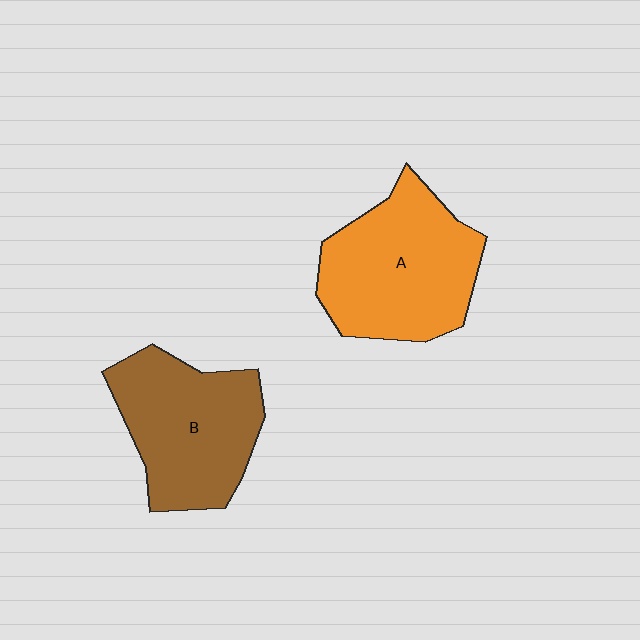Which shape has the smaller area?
Shape B (brown).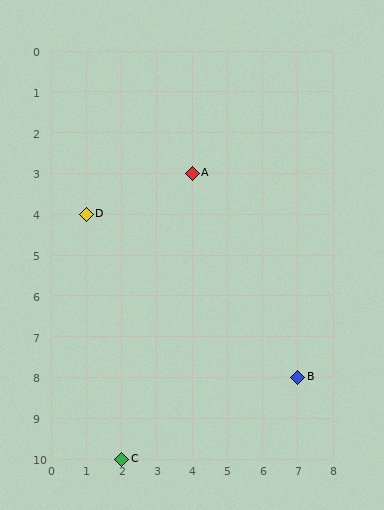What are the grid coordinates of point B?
Point B is at grid coordinates (7, 8).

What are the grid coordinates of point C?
Point C is at grid coordinates (2, 10).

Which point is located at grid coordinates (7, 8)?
Point B is at (7, 8).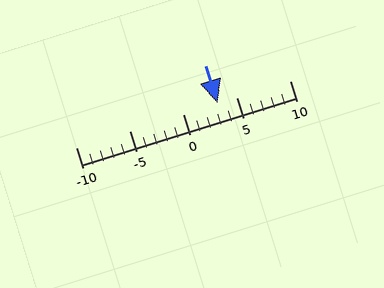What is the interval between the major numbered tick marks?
The major tick marks are spaced 5 units apart.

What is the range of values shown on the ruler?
The ruler shows values from -10 to 10.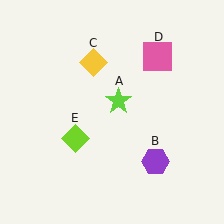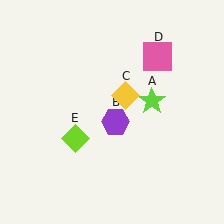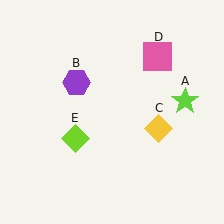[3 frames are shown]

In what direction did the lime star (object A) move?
The lime star (object A) moved right.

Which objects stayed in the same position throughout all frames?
Pink square (object D) and lime diamond (object E) remained stationary.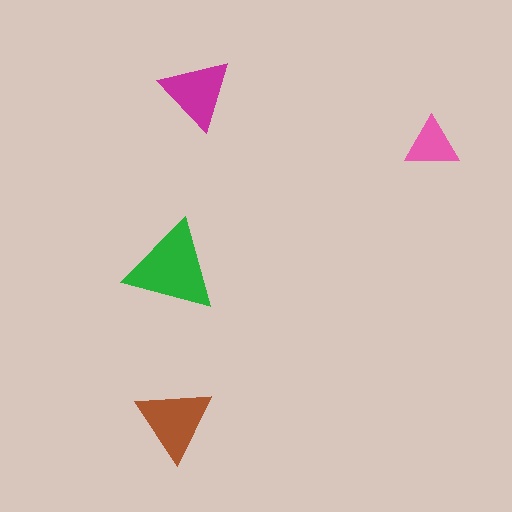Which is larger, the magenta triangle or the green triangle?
The green one.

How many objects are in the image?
There are 4 objects in the image.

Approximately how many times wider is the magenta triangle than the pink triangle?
About 1.5 times wider.